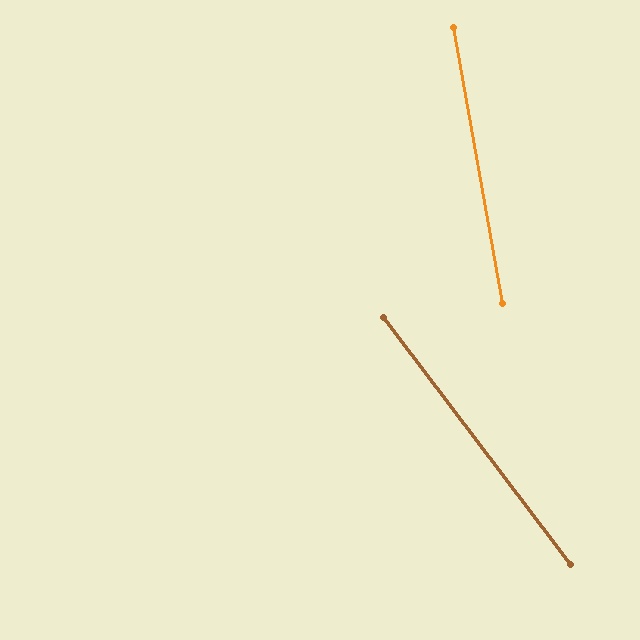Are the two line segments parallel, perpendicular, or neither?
Neither parallel nor perpendicular — they differ by about 27°.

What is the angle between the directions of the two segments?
Approximately 27 degrees.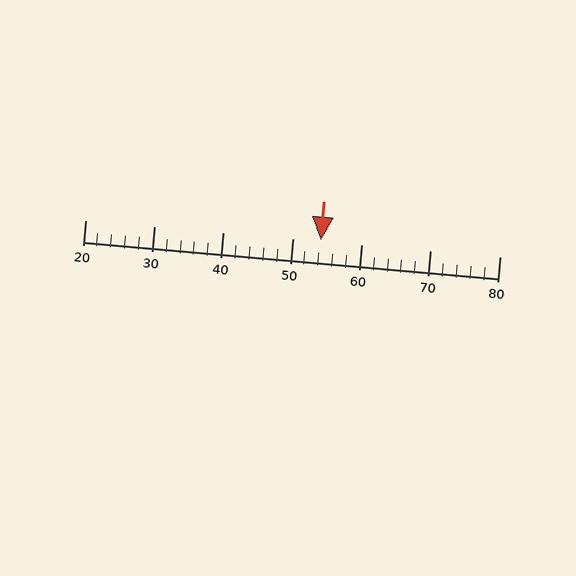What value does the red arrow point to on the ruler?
The red arrow points to approximately 54.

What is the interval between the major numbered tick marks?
The major tick marks are spaced 10 units apart.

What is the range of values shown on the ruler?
The ruler shows values from 20 to 80.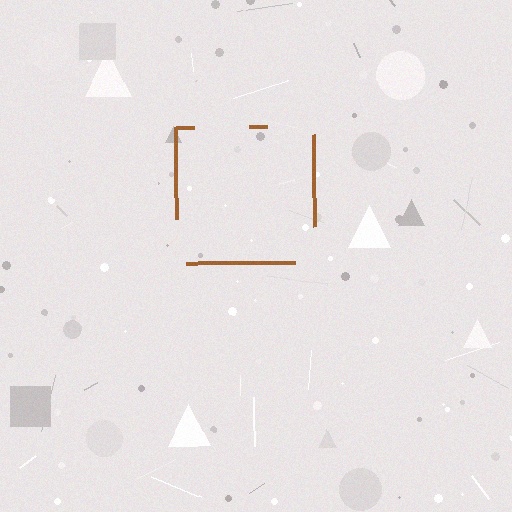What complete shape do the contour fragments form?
The contour fragments form a square.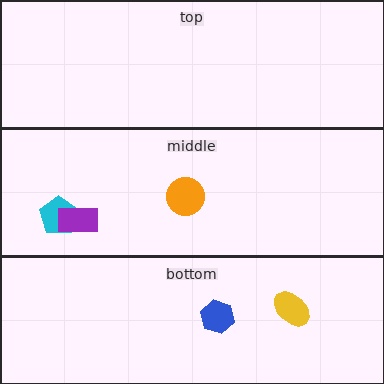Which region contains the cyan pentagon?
The middle region.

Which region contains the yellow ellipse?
The bottom region.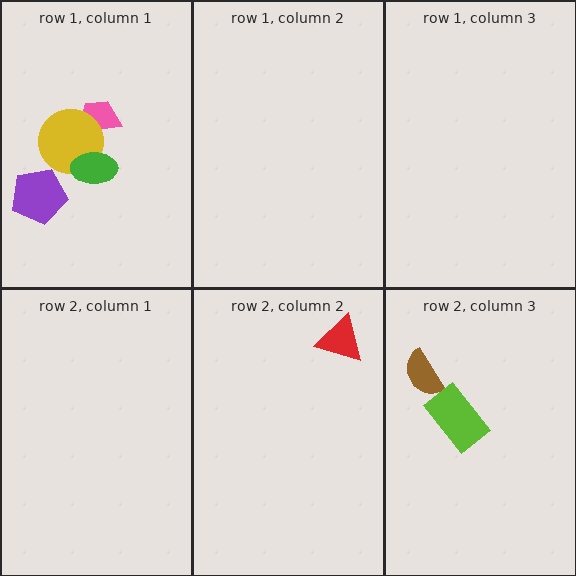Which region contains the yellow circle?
The row 1, column 1 region.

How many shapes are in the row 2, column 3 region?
2.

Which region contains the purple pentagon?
The row 1, column 1 region.